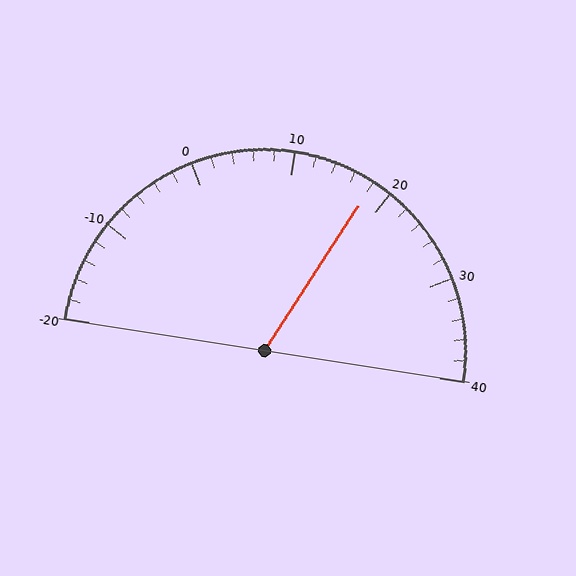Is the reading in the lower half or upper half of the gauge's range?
The reading is in the upper half of the range (-20 to 40).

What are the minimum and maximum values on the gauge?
The gauge ranges from -20 to 40.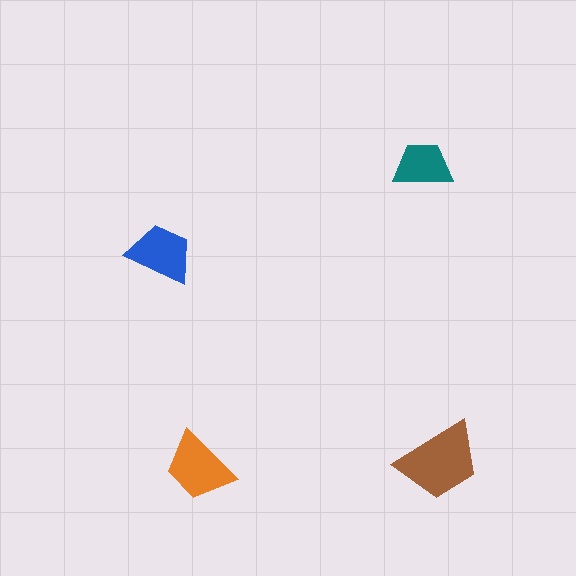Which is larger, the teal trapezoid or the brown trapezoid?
The brown one.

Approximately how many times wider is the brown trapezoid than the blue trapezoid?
About 1.5 times wider.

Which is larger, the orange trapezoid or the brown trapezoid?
The brown one.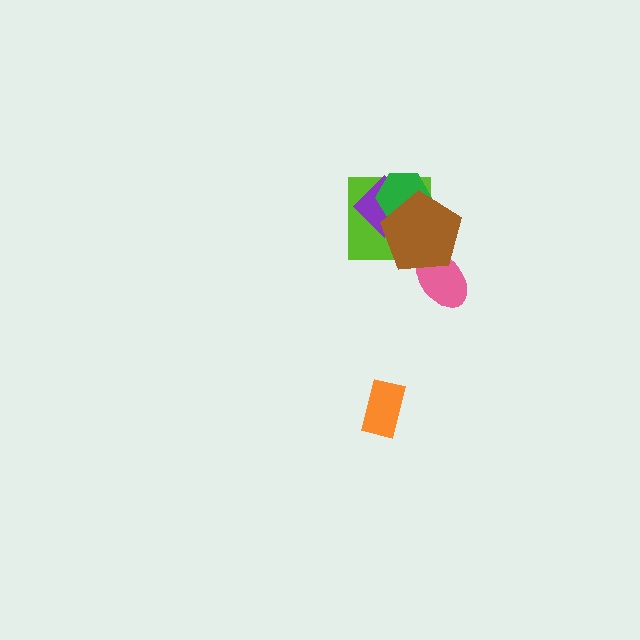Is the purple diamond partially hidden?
Yes, it is partially covered by another shape.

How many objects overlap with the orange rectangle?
0 objects overlap with the orange rectangle.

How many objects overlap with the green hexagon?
3 objects overlap with the green hexagon.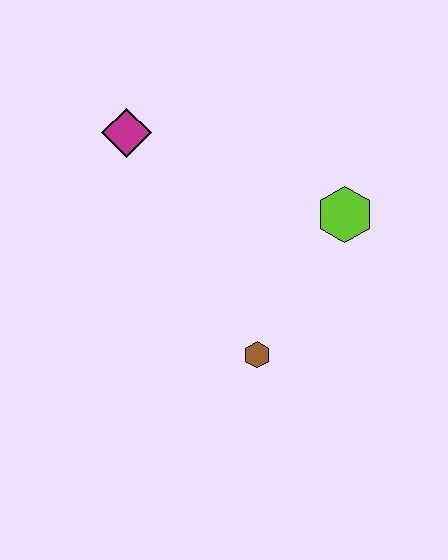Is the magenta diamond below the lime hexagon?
No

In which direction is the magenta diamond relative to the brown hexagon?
The magenta diamond is above the brown hexagon.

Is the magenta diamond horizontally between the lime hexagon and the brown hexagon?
No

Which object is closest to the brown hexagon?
The lime hexagon is closest to the brown hexagon.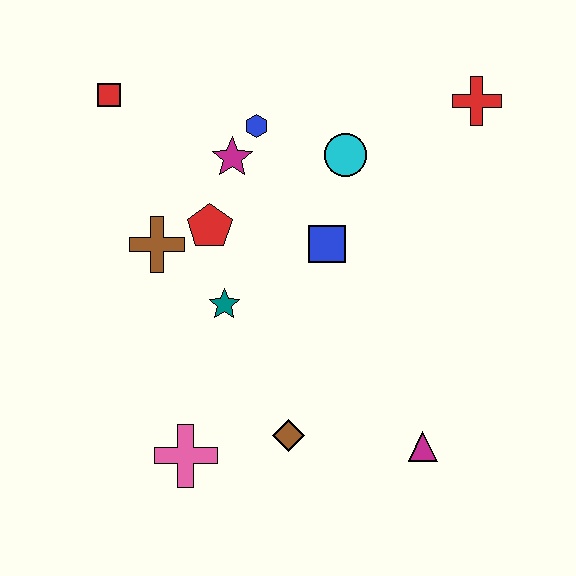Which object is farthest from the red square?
The magenta triangle is farthest from the red square.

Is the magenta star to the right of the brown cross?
Yes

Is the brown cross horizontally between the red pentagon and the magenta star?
No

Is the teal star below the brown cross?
Yes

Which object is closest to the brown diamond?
The pink cross is closest to the brown diamond.